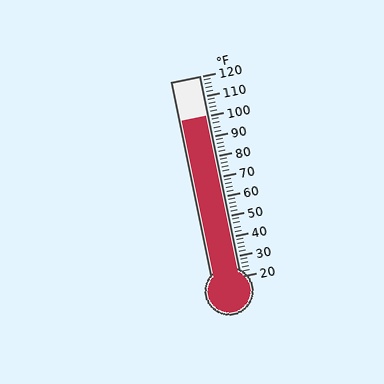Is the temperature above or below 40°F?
The temperature is above 40°F.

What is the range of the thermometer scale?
The thermometer scale ranges from 20°F to 120°F.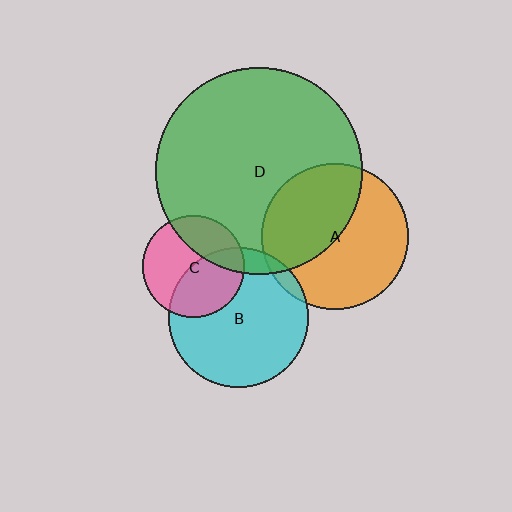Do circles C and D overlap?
Yes.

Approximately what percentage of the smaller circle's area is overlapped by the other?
Approximately 30%.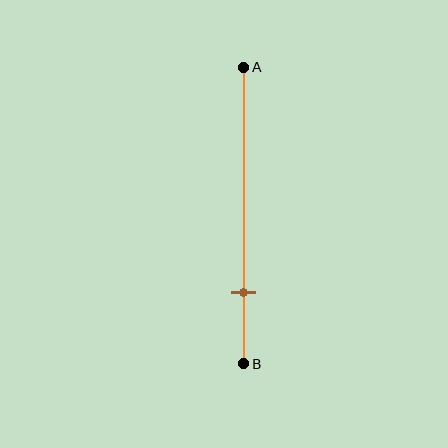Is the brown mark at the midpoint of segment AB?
No, the mark is at about 75% from A, not at the 50% midpoint.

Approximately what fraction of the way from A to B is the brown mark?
The brown mark is approximately 75% of the way from A to B.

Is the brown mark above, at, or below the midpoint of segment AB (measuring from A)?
The brown mark is below the midpoint of segment AB.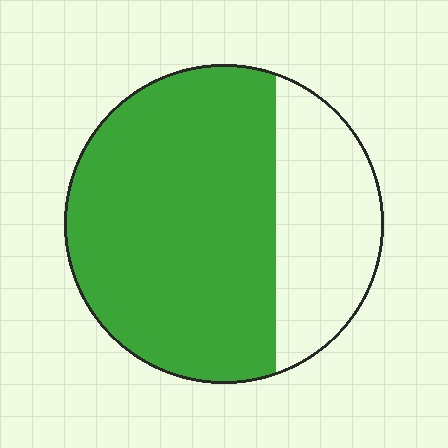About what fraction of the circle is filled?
About two thirds (2/3).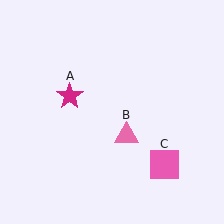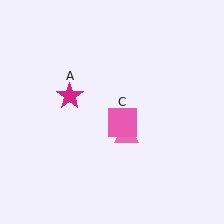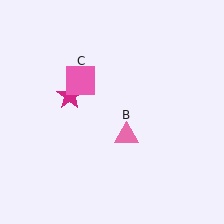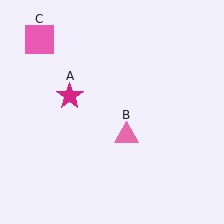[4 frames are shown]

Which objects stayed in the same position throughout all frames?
Magenta star (object A) and pink triangle (object B) remained stationary.